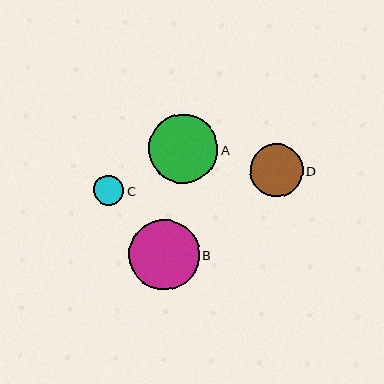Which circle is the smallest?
Circle C is the smallest with a size of approximately 30 pixels.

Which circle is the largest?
Circle B is the largest with a size of approximately 70 pixels.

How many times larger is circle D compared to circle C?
Circle D is approximately 1.8 times the size of circle C.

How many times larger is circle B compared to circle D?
Circle B is approximately 1.3 times the size of circle D.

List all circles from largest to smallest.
From largest to smallest: B, A, D, C.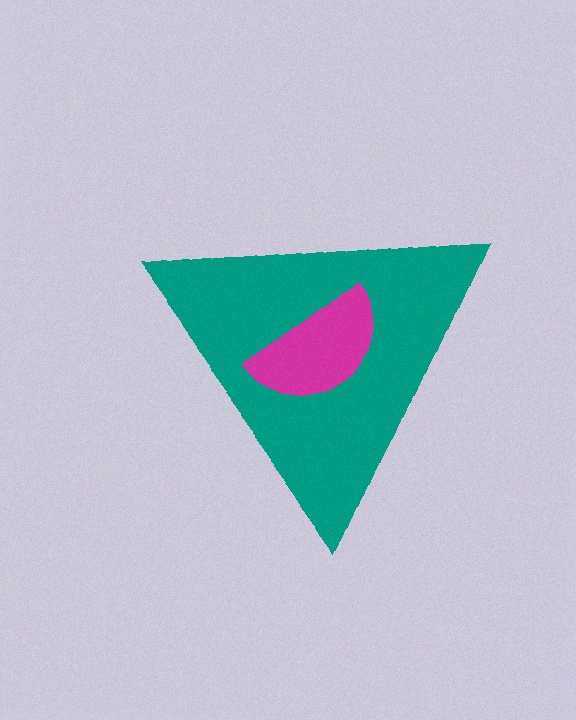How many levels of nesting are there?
2.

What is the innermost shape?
The magenta semicircle.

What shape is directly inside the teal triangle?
The magenta semicircle.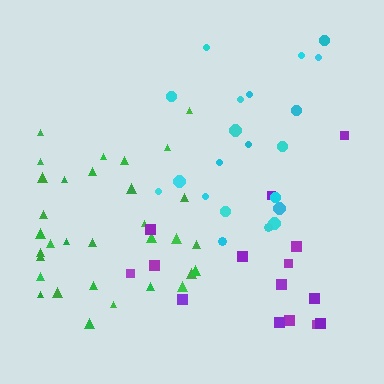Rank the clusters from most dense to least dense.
green, cyan, purple.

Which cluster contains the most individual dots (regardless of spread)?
Green (32).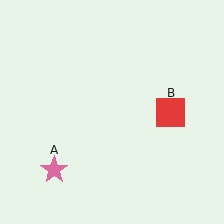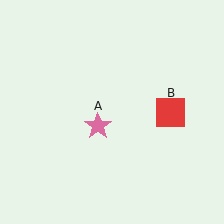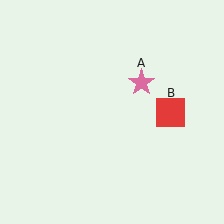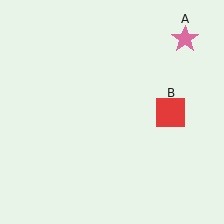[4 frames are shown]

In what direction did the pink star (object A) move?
The pink star (object A) moved up and to the right.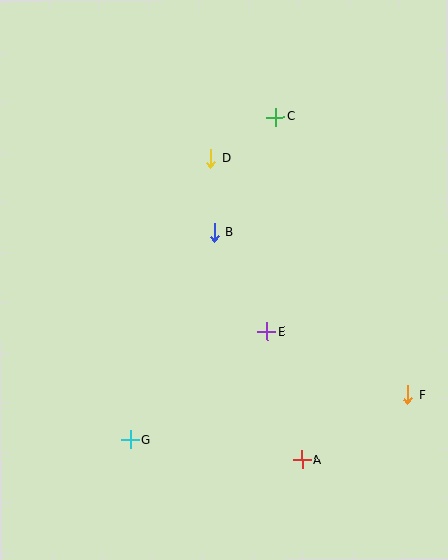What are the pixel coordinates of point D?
Point D is at (211, 158).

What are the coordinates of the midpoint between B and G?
The midpoint between B and G is at (172, 336).